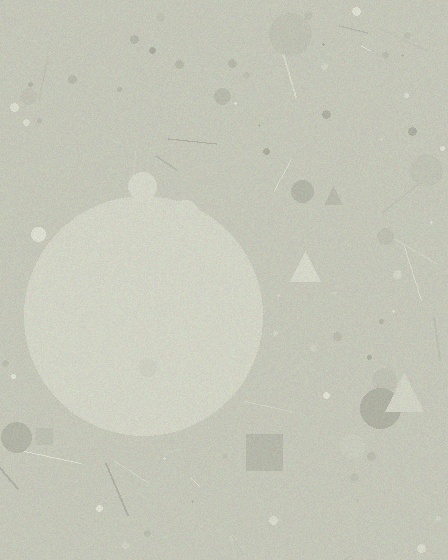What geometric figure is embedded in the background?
A circle is embedded in the background.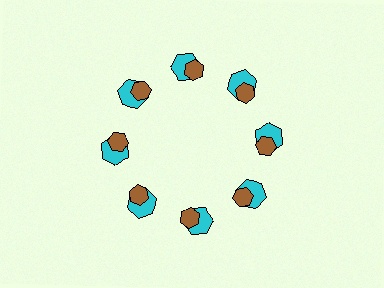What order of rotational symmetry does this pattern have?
This pattern has 8-fold rotational symmetry.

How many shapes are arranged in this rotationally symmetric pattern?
There are 16 shapes, arranged in 8 groups of 2.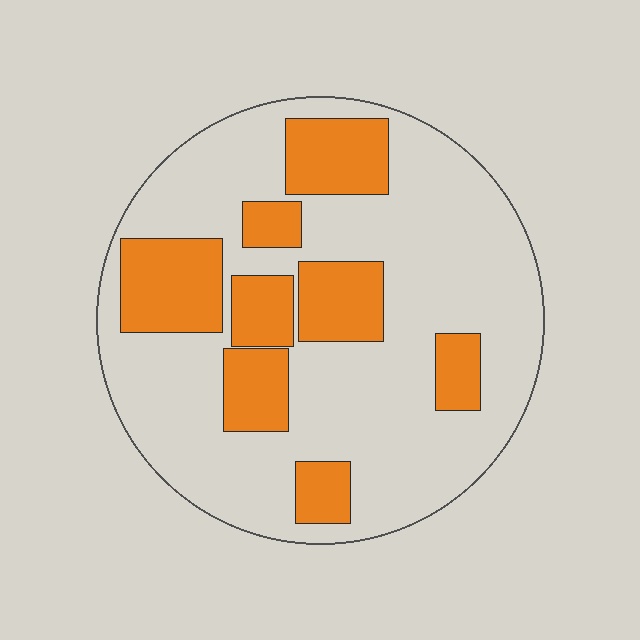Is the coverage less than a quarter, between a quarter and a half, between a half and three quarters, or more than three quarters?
Between a quarter and a half.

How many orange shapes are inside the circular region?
8.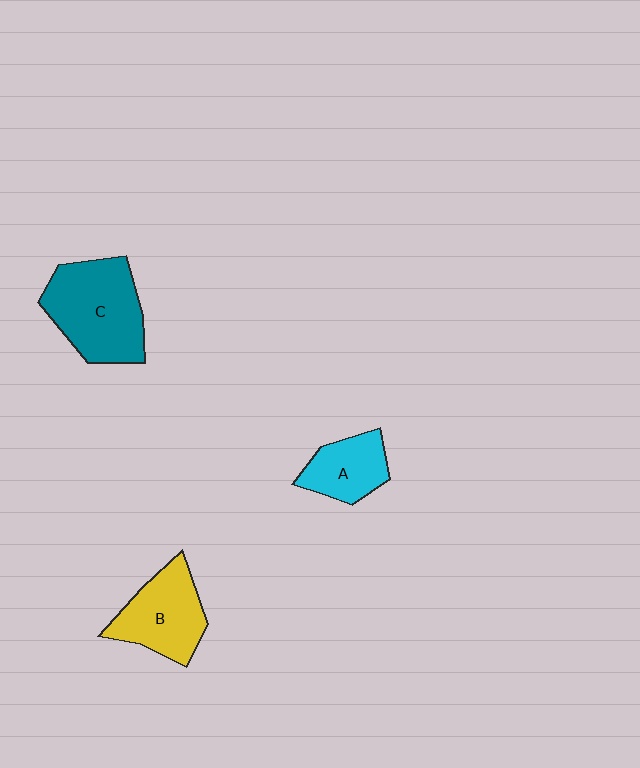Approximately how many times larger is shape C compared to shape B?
Approximately 1.3 times.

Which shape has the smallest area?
Shape A (cyan).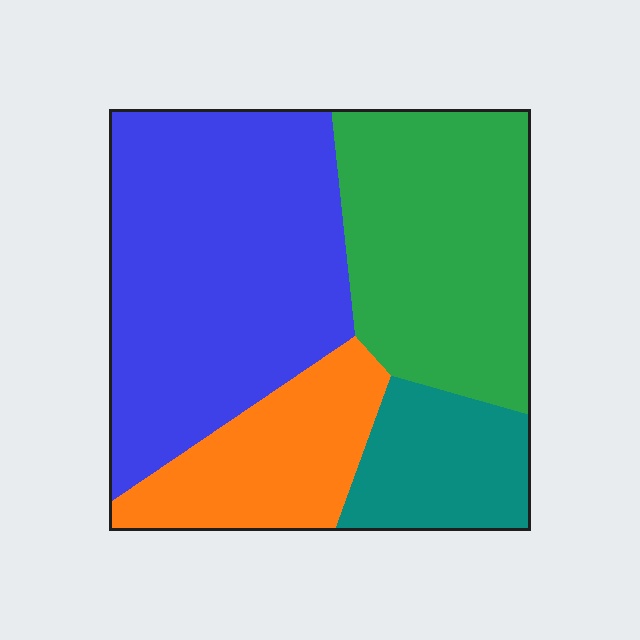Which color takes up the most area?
Blue, at roughly 40%.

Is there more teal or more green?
Green.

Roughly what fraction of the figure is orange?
Orange covers around 15% of the figure.